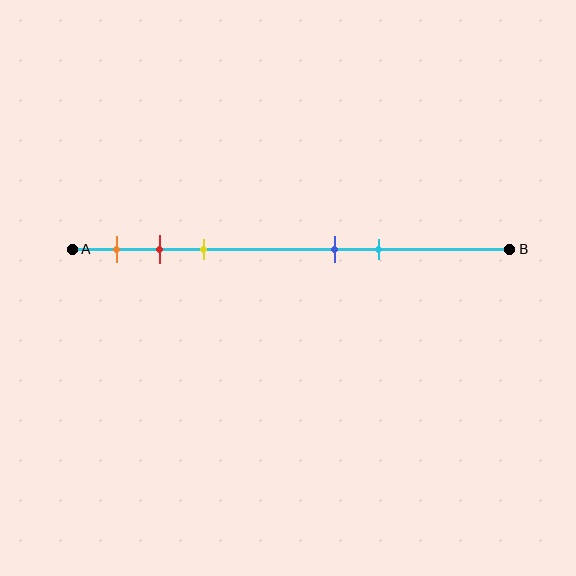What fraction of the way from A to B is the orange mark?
The orange mark is approximately 10% (0.1) of the way from A to B.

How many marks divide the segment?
There are 5 marks dividing the segment.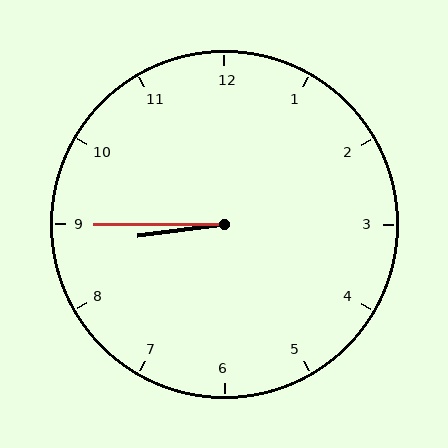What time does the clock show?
8:45.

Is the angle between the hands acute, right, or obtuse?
It is acute.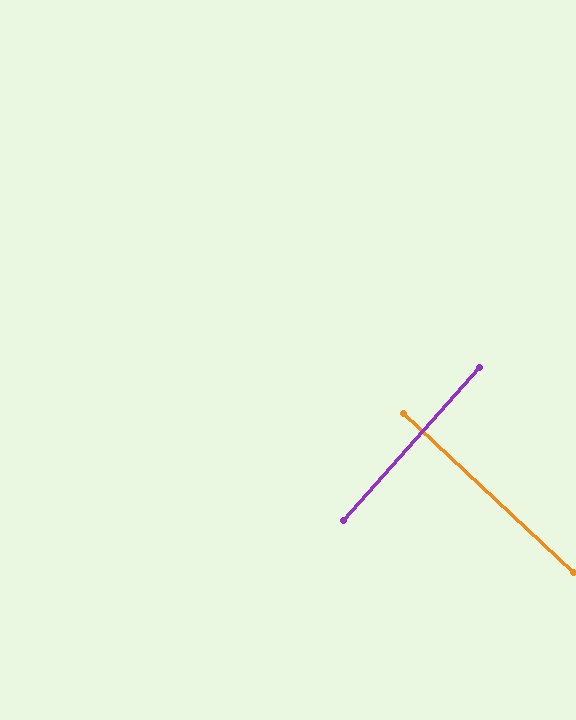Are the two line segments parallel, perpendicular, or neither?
Perpendicular — they meet at approximately 89°.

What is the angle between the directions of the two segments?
Approximately 89 degrees.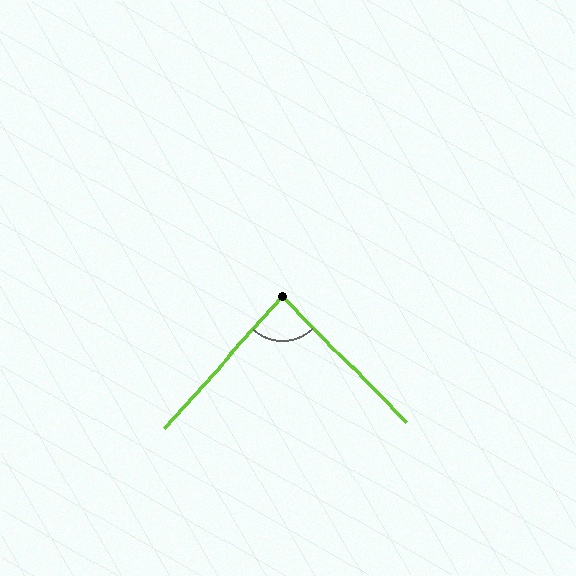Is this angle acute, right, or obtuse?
It is approximately a right angle.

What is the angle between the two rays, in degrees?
Approximately 86 degrees.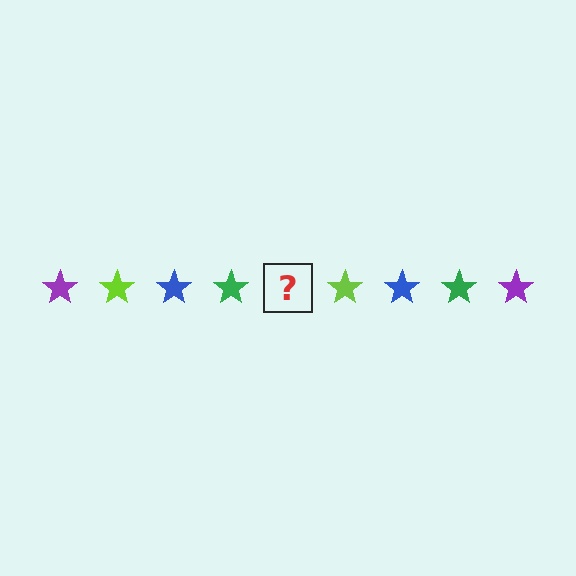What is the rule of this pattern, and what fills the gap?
The rule is that the pattern cycles through purple, lime, blue, green stars. The gap should be filled with a purple star.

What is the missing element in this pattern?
The missing element is a purple star.